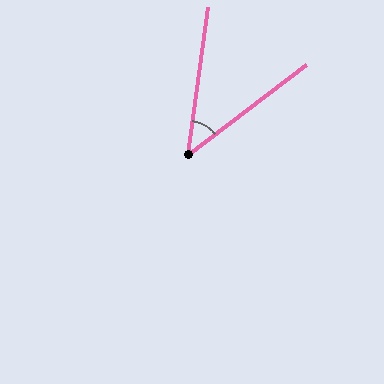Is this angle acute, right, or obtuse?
It is acute.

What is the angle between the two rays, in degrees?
Approximately 45 degrees.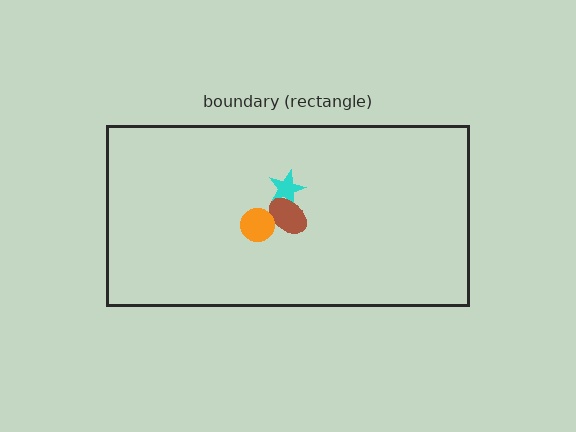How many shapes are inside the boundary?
3 inside, 0 outside.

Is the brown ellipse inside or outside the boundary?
Inside.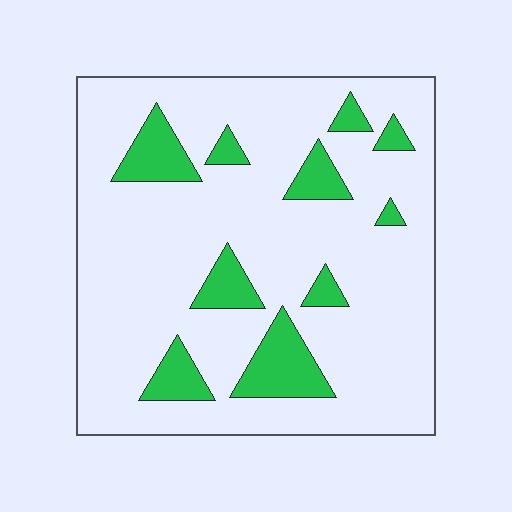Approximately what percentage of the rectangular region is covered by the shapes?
Approximately 15%.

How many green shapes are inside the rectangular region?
10.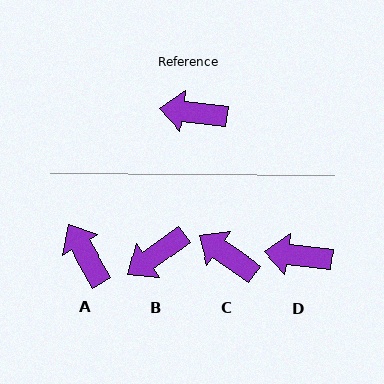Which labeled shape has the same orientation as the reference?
D.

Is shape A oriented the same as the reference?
No, it is off by about 53 degrees.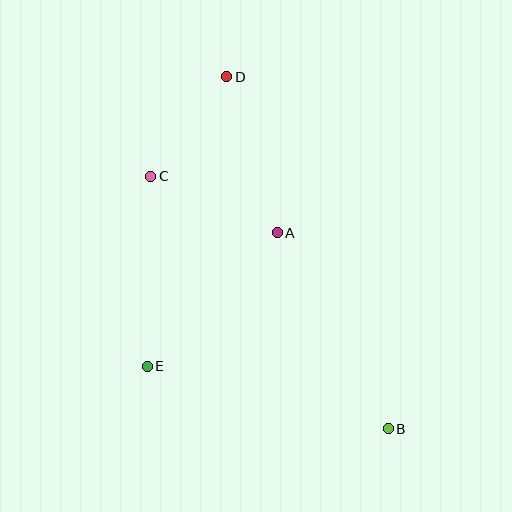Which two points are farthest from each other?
Points B and D are farthest from each other.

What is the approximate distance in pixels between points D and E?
The distance between D and E is approximately 300 pixels.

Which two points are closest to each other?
Points C and D are closest to each other.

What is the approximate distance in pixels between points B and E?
The distance between B and E is approximately 249 pixels.